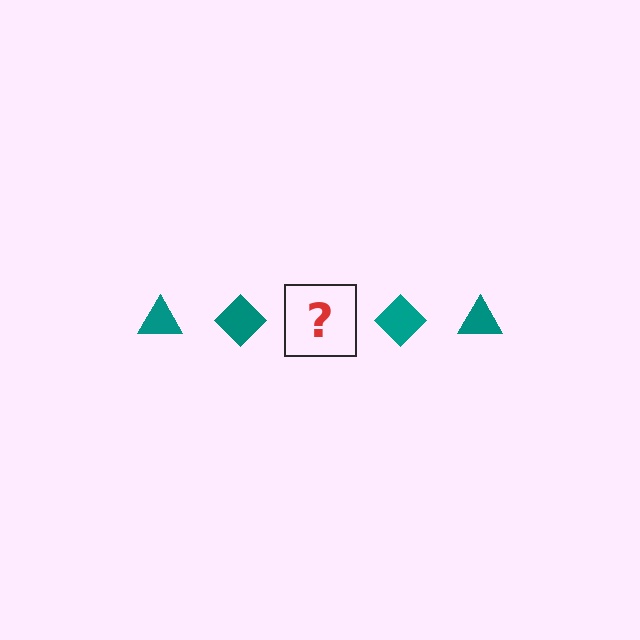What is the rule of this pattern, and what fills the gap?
The rule is that the pattern cycles through triangle, diamond shapes in teal. The gap should be filled with a teal triangle.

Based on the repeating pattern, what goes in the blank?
The blank should be a teal triangle.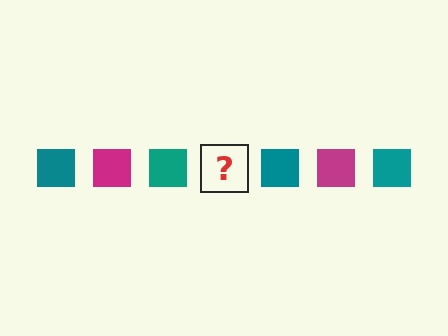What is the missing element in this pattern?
The missing element is a magenta square.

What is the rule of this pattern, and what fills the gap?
The rule is that the pattern cycles through teal, magenta squares. The gap should be filled with a magenta square.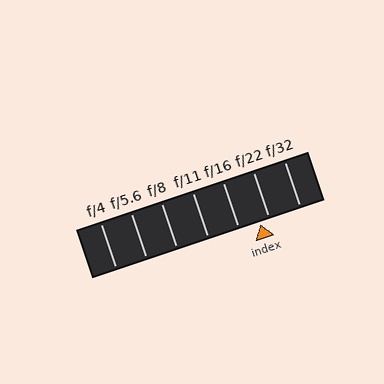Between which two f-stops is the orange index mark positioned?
The index mark is between f/16 and f/22.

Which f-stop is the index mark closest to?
The index mark is closest to f/22.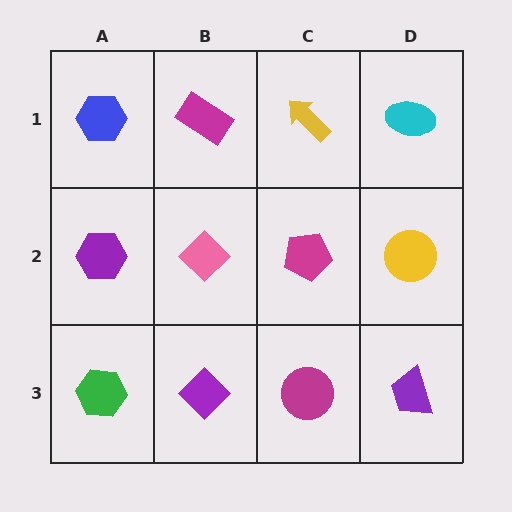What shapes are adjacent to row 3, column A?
A purple hexagon (row 2, column A), a purple diamond (row 3, column B).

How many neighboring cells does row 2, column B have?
4.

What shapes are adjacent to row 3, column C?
A magenta pentagon (row 2, column C), a purple diamond (row 3, column B), a purple trapezoid (row 3, column D).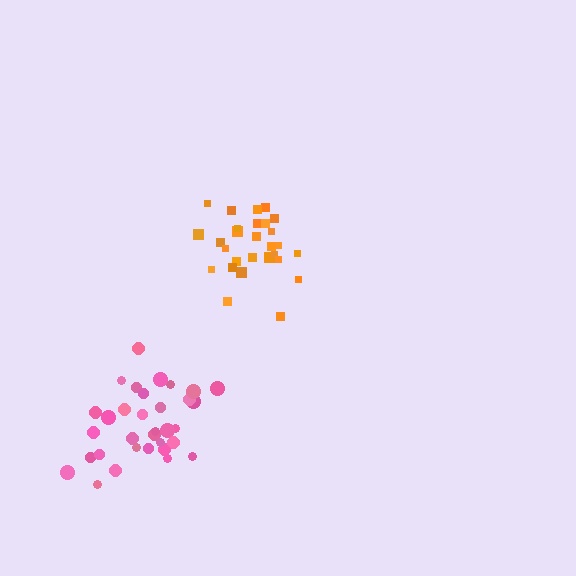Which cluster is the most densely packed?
Orange.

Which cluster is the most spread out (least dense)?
Pink.